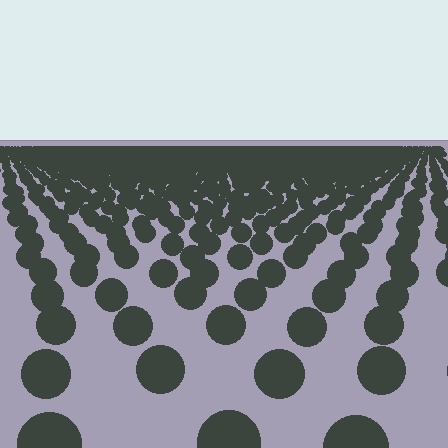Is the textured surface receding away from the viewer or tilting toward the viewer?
The surface is receding away from the viewer. Texture elements get smaller and denser toward the top.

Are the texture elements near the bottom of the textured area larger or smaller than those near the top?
Larger. Near the bottom, elements are closer to the viewer and appear at a bigger on-screen size.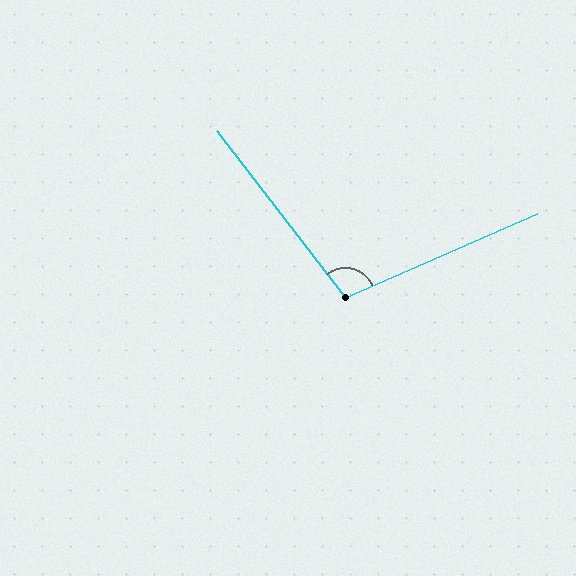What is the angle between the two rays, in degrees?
Approximately 104 degrees.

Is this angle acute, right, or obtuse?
It is obtuse.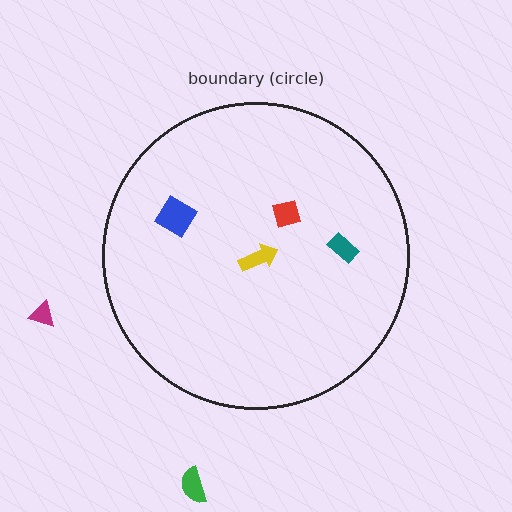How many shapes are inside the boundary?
4 inside, 2 outside.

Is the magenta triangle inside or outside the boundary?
Outside.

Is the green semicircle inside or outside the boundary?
Outside.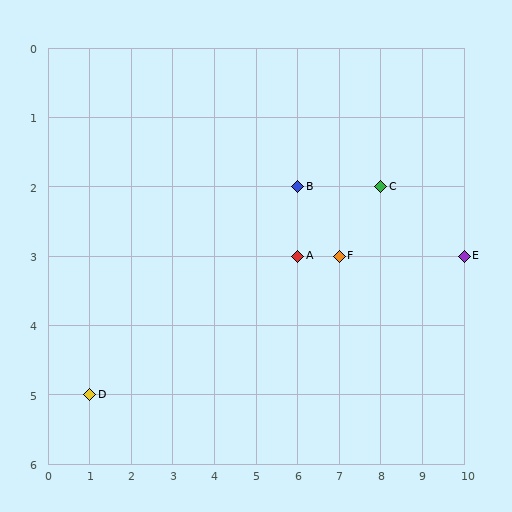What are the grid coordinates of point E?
Point E is at grid coordinates (10, 3).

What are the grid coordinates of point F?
Point F is at grid coordinates (7, 3).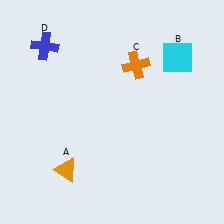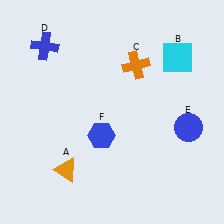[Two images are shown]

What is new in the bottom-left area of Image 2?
A blue hexagon (F) was added in the bottom-left area of Image 2.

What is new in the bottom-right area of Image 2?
A blue circle (E) was added in the bottom-right area of Image 2.